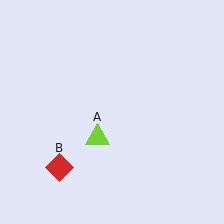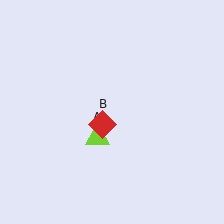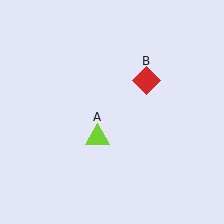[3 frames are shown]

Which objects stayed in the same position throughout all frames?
Lime triangle (object A) remained stationary.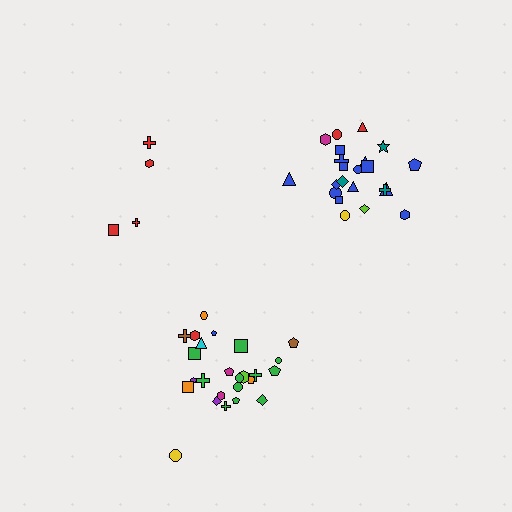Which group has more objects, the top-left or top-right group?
The top-right group.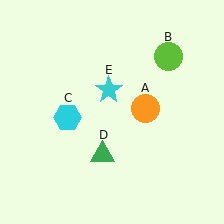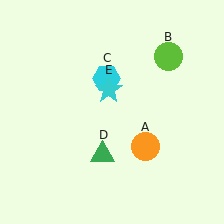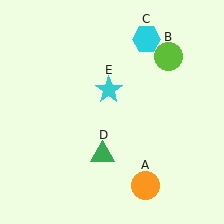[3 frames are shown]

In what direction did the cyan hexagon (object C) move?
The cyan hexagon (object C) moved up and to the right.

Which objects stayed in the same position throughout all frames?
Lime circle (object B) and green triangle (object D) and cyan star (object E) remained stationary.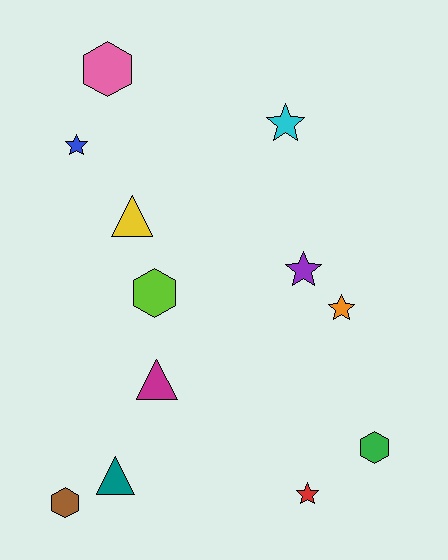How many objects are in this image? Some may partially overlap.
There are 12 objects.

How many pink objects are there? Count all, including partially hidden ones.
There is 1 pink object.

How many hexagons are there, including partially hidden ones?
There are 4 hexagons.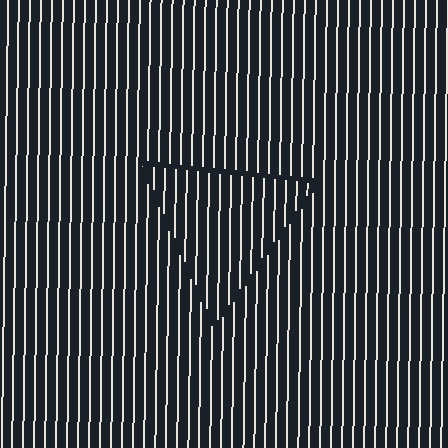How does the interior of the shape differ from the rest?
The interior of the shape contains the same grating, shifted by half a period — the contour is defined by the phase discontinuity where line-ends from the inner and outer gratings abut.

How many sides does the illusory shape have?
3 sides — the line-ends trace a triangle.